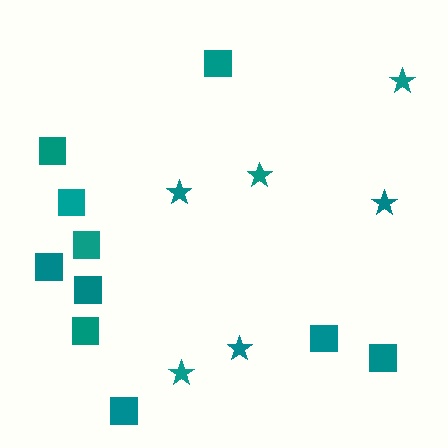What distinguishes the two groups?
There are 2 groups: one group of squares (10) and one group of stars (6).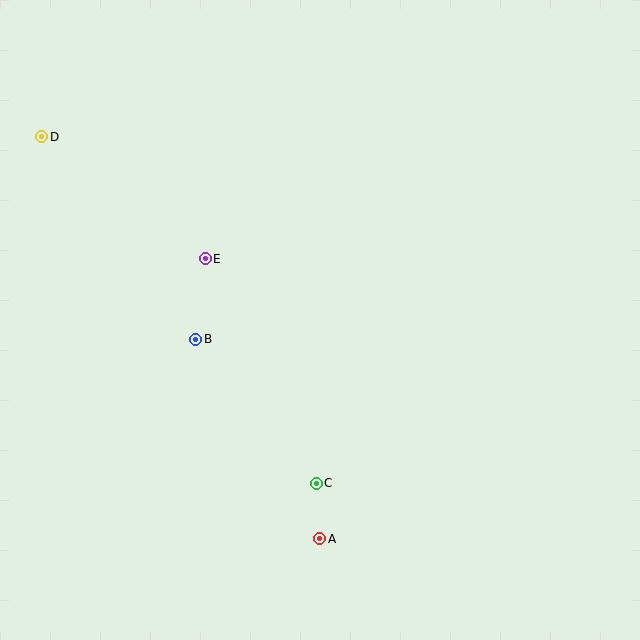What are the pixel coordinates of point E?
Point E is at (205, 259).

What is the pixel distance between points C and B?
The distance between C and B is 188 pixels.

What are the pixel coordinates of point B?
Point B is at (196, 339).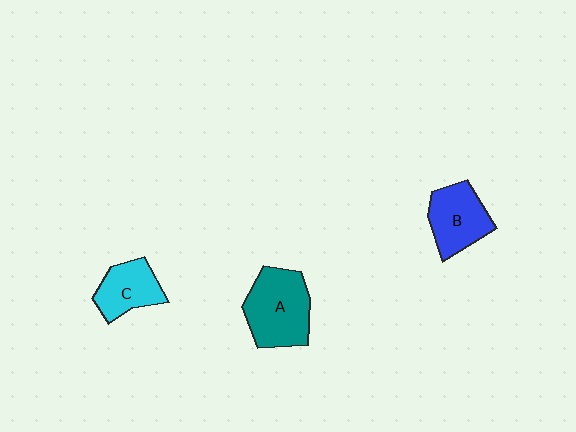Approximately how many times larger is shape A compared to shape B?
Approximately 1.3 times.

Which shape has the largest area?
Shape A (teal).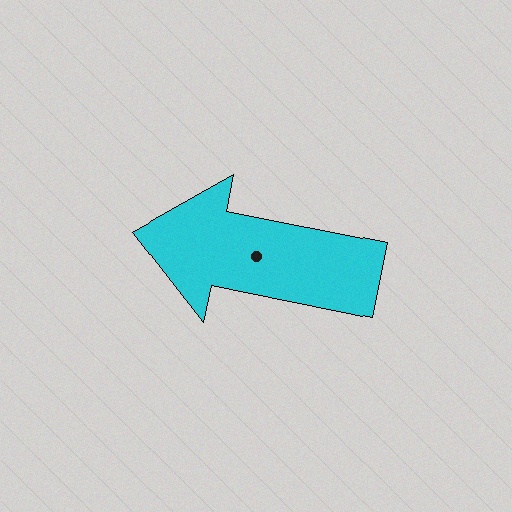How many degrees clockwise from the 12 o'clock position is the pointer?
Approximately 281 degrees.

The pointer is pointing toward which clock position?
Roughly 9 o'clock.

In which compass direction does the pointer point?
West.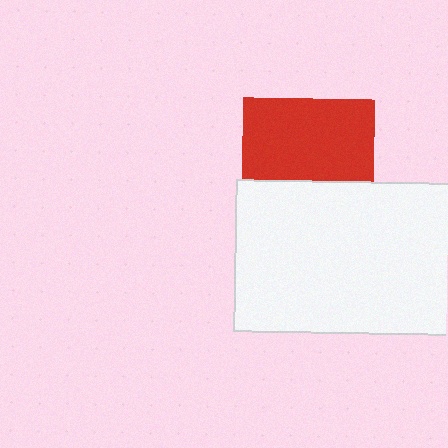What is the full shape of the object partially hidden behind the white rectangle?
The partially hidden object is a red square.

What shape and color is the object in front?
The object in front is a white rectangle.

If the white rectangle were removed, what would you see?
You would see the complete red square.